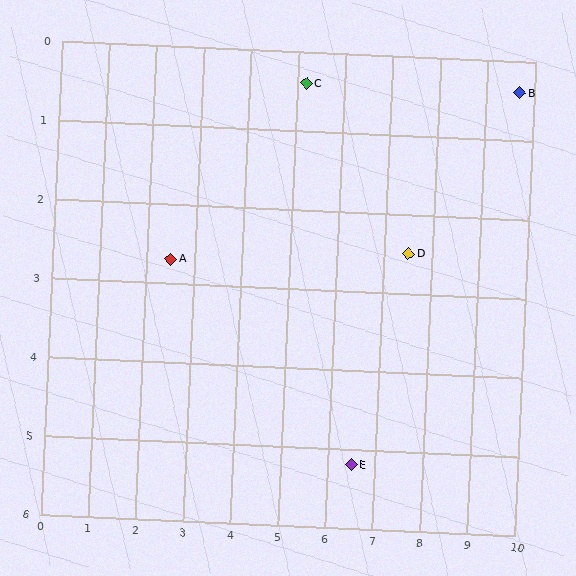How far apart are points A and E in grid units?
Points A and E are about 4.7 grid units apart.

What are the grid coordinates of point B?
Point B is at approximately (9.7, 0.4).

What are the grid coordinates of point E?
Point E is at approximately (6.5, 5.2).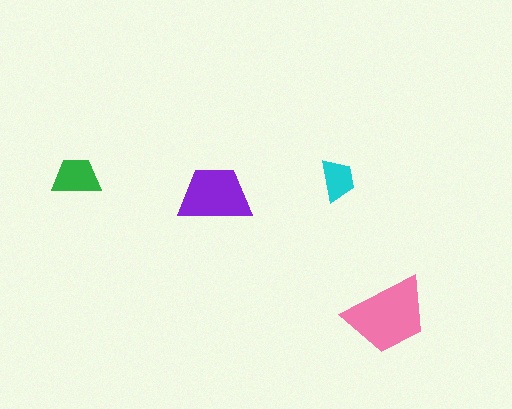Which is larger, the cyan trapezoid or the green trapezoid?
The green one.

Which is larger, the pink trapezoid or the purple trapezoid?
The pink one.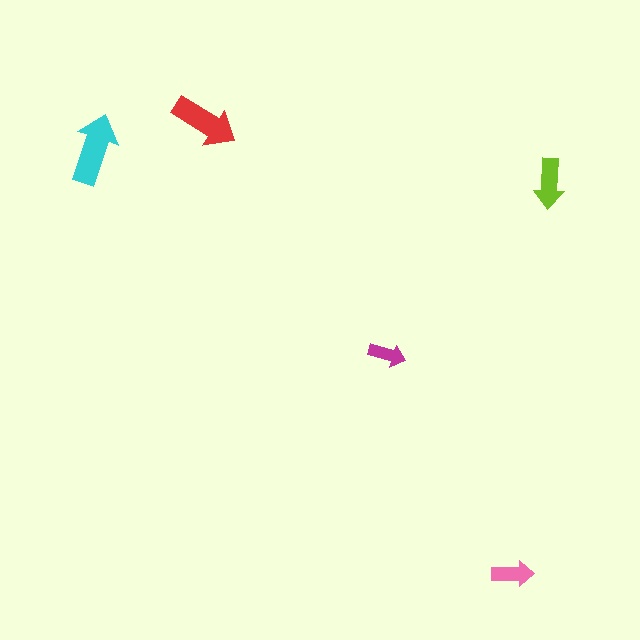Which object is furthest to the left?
The cyan arrow is leftmost.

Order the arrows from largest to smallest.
the cyan one, the red one, the lime one, the pink one, the magenta one.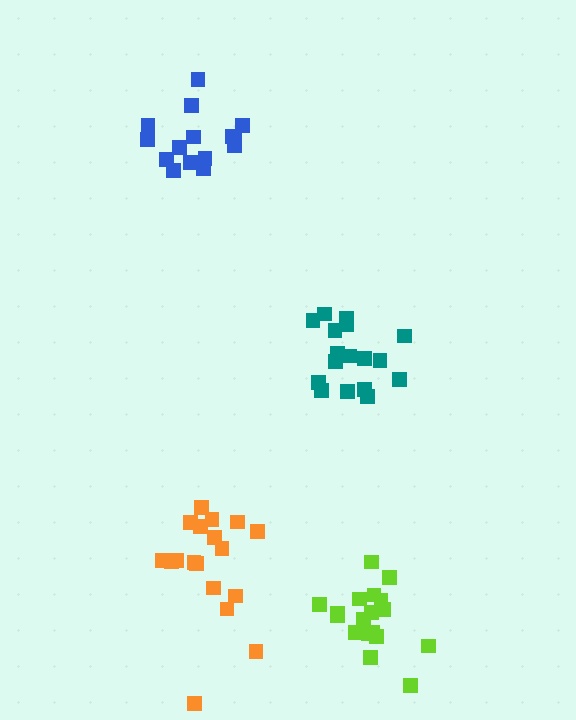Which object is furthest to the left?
The orange cluster is leftmost.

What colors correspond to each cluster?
The clusters are colored: teal, lime, blue, orange.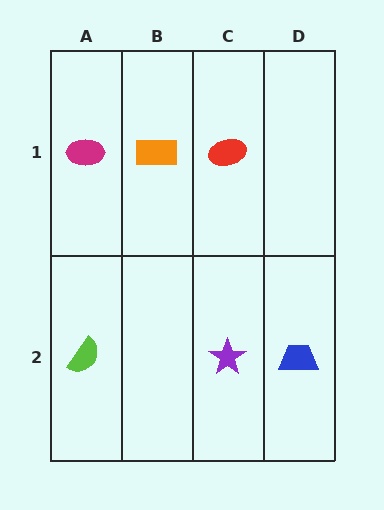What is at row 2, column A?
A lime semicircle.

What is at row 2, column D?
A blue trapezoid.